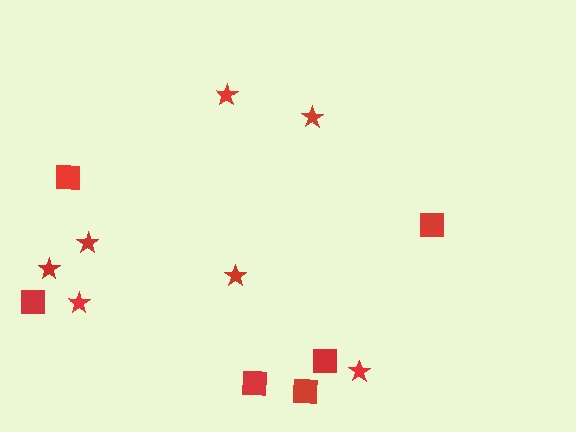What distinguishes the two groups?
There are 2 groups: one group of squares (6) and one group of stars (7).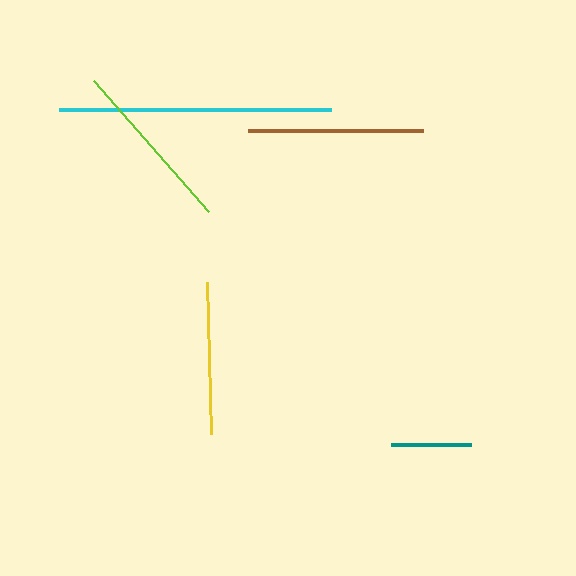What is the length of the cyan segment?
The cyan segment is approximately 271 pixels long.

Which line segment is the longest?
The cyan line is the longest at approximately 271 pixels.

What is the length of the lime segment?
The lime segment is approximately 175 pixels long.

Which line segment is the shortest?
The teal line is the shortest at approximately 80 pixels.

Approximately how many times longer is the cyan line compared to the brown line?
The cyan line is approximately 1.6 times the length of the brown line.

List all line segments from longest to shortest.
From longest to shortest: cyan, lime, brown, yellow, teal.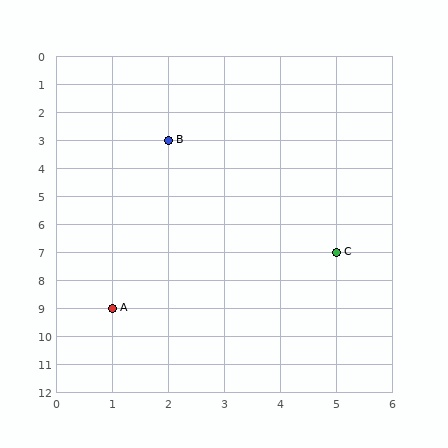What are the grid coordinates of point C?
Point C is at grid coordinates (5, 7).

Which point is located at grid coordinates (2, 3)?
Point B is at (2, 3).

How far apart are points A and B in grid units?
Points A and B are 1 column and 6 rows apart (about 6.1 grid units diagonally).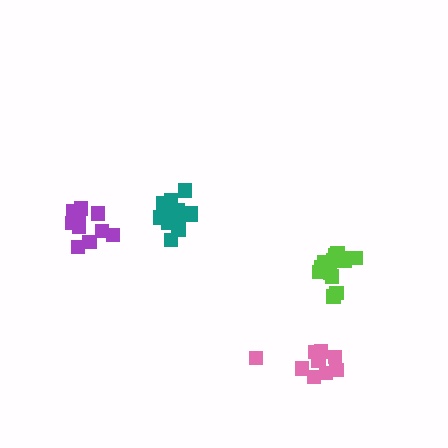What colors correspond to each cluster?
The clusters are colored: teal, lime, pink, purple.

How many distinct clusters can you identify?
There are 4 distinct clusters.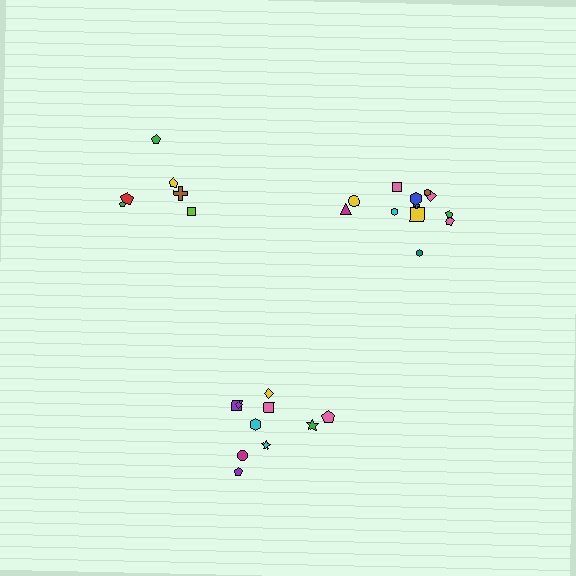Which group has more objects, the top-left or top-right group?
The top-right group.